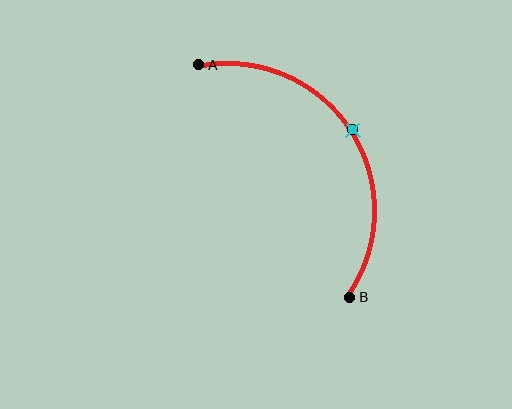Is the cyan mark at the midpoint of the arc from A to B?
Yes. The cyan mark lies on the arc at equal arc-length from both A and B — it is the arc midpoint.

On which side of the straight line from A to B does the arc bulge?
The arc bulges to the right of the straight line connecting A and B.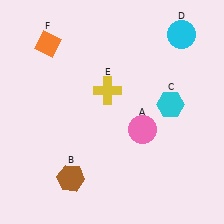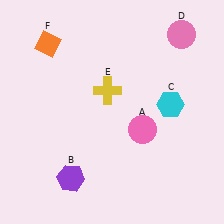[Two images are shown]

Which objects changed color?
B changed from brown to purple. D changed from cyan to pink.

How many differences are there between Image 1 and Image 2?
There are 2 differences between the two images.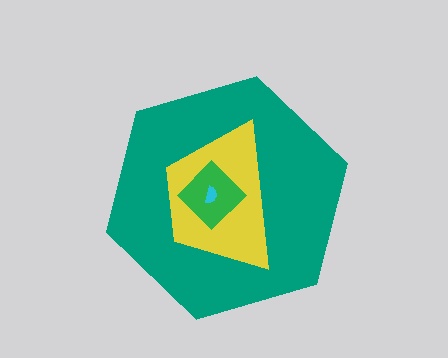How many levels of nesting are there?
4.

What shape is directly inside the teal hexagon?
The yellow trapezoid.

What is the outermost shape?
The teal hexagon.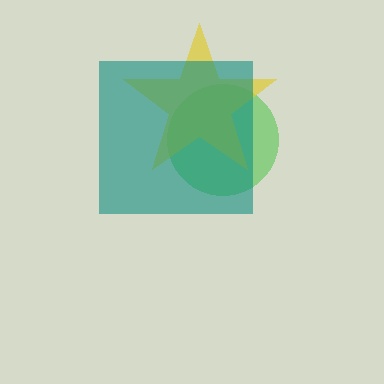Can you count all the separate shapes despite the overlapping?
Yes, there are 3 separate shapes.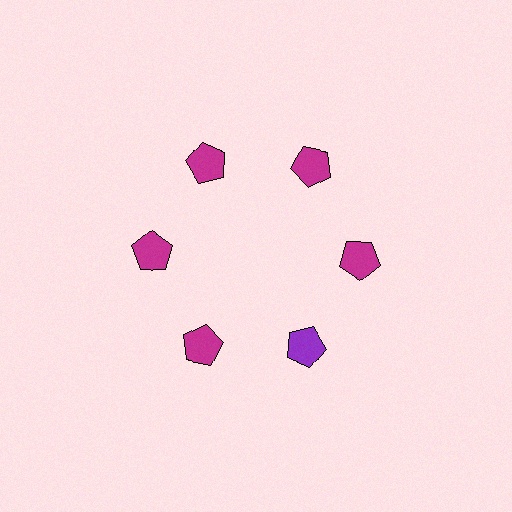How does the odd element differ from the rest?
It has a different color: purple instead of magenta.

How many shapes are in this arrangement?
There are 6 shapes arranged in a ring pattern.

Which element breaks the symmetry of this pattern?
The purple pentagon at roughly the 5 o'clock position breaks the symmetry. All other shapes are magenta pentagons.